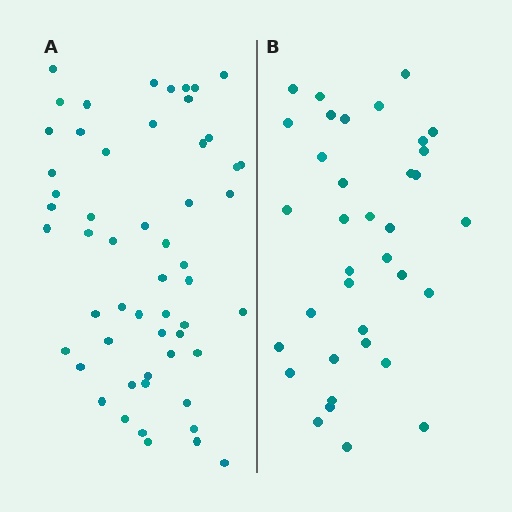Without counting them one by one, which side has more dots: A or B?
Region A (the left region) has more dots.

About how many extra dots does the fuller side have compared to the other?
Region A has approximately 20 more dots than region B.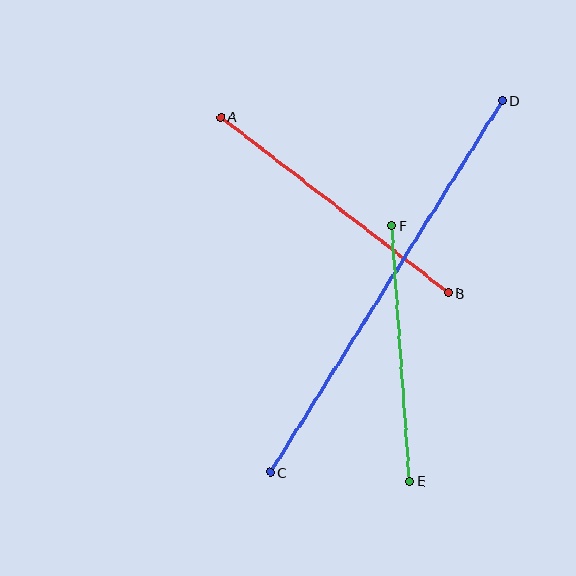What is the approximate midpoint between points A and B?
The midpoint is at approximately (334, 205) pixels.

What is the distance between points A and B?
The distance is approximately 288 pixels.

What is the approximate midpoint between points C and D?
The midpoint is at approximately (386, 286) pixels.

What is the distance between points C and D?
The distance is approximately 438 pixels.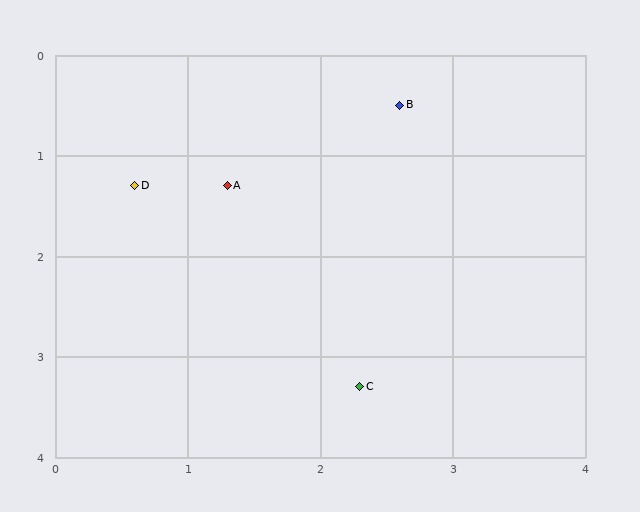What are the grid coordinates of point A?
Point A is at approximately (1.3, 1.3).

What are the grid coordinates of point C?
Point C is at approximately (2.3, 3.3).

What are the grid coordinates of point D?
Point D is at approximately (0.6, 1.3).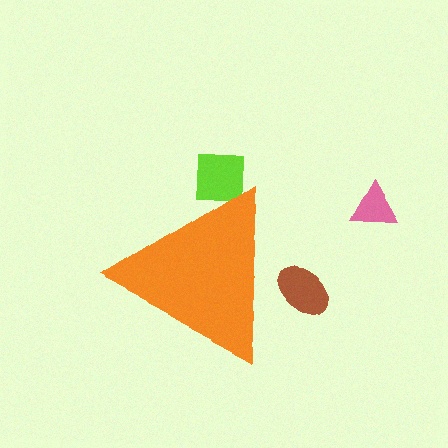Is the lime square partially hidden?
Yes, the lime square is partially hidden behind the orange triangle.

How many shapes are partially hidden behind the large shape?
2 shapes are partially hidden.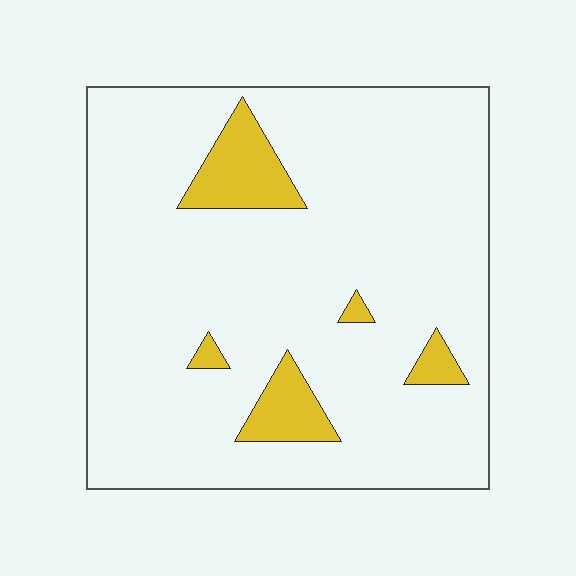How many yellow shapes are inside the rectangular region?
5.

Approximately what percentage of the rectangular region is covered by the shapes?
Approximately 10%.